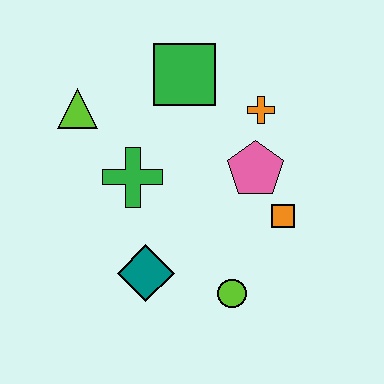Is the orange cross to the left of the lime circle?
No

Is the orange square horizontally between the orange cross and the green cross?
No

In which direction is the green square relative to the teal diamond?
The green square is above the teal diamond.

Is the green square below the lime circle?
No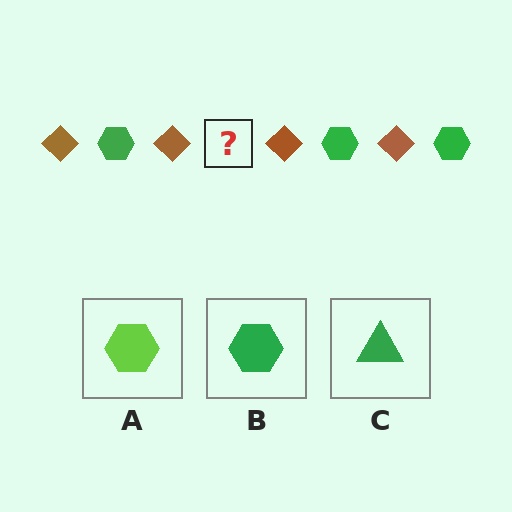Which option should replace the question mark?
Option B.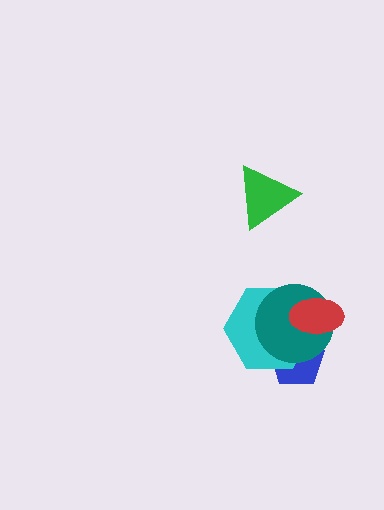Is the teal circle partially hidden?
Yes, it is partially covered by another shape.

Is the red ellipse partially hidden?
No, no other shape covers it.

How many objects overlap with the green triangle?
0 objects overlap with the green triangle.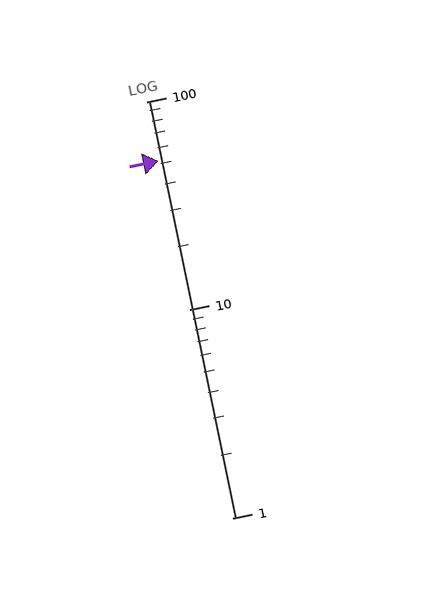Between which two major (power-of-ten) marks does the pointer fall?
The pointer is between 10 and 100.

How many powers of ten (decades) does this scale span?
The scale spans 2 decades, from 1 to 100.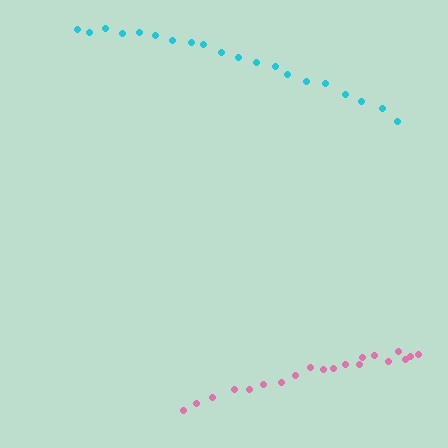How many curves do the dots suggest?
There are 2 distinct paths.